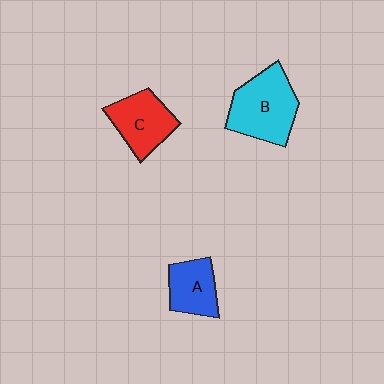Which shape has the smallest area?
Shape A (blue).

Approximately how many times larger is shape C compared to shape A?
Approximately 1.2 times.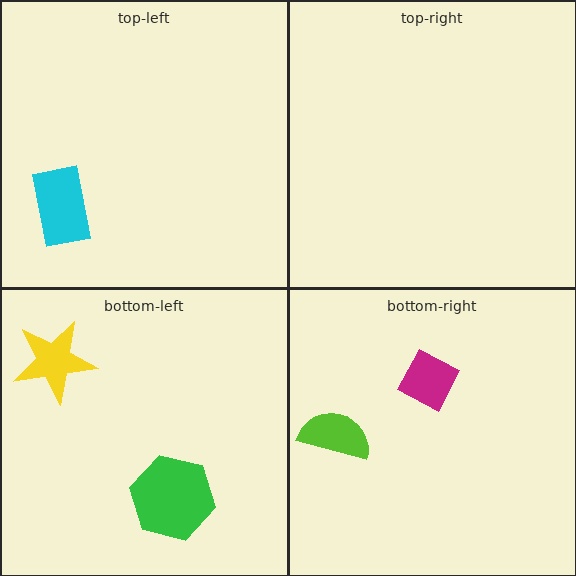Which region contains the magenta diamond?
The bottom-right region.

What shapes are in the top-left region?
The cyan rectangle.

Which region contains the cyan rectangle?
The top-left region.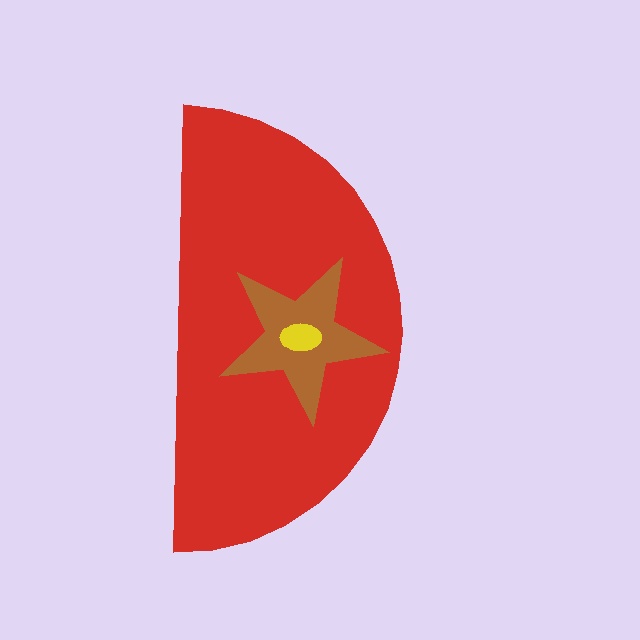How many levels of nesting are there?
3.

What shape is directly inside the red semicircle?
The brown star.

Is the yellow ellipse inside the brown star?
Yes.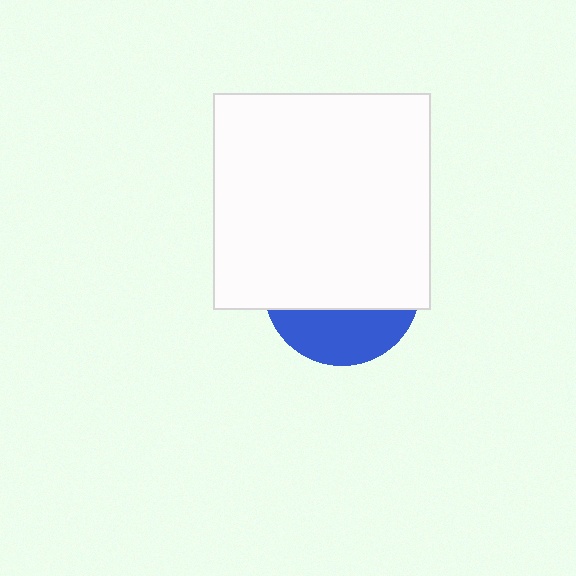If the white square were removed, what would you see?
You would see the complete blue circle.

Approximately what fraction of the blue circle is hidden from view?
Roughly 67% of the blue circle is hidden behind the white square.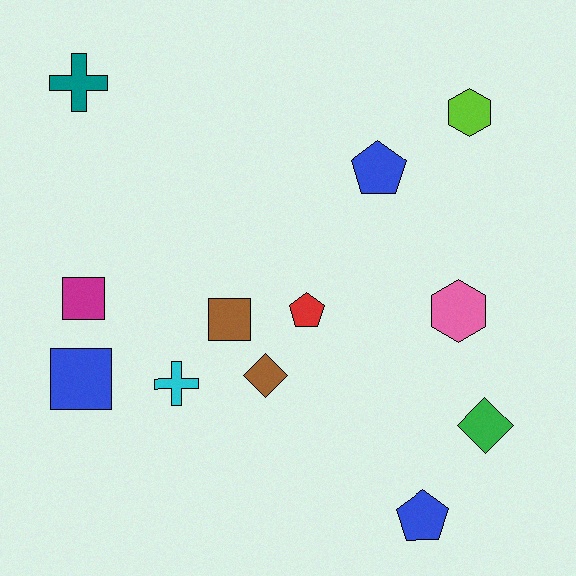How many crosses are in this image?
There are 2 crosses.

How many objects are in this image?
There are 12 objects.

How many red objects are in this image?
There is 1 red object.